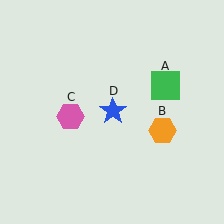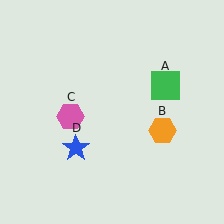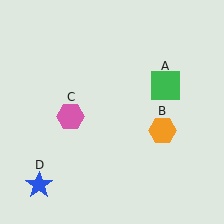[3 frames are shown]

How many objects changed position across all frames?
1 object changed position: blue star (object D).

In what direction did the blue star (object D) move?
The blue star (object D) moved down and to the left.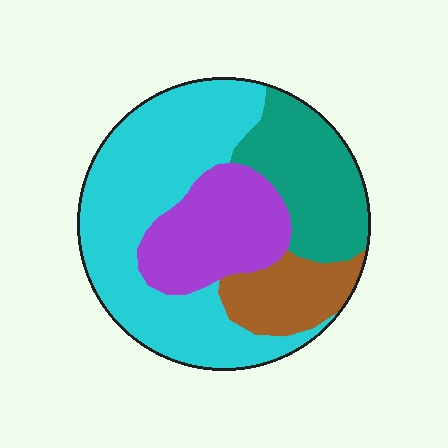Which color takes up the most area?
Cyan, at roughly 45%.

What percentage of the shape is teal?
Teal takes up about one fifth (1/5) of the shape.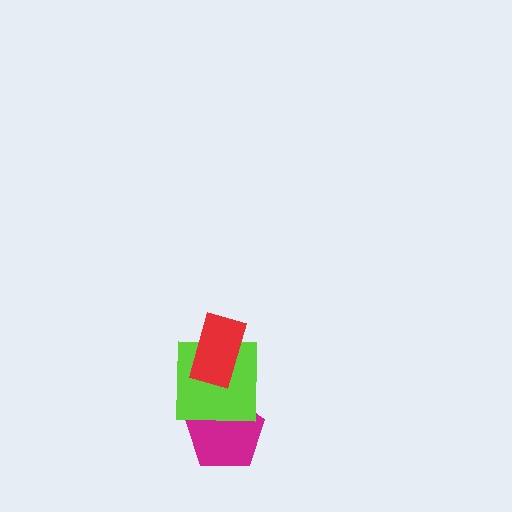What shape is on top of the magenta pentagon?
The lime square is on top of the magenta pentagon.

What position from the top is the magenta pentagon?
The magenta pentagon is 3rd from the top.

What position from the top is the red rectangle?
The red rectangle is 1st from the top.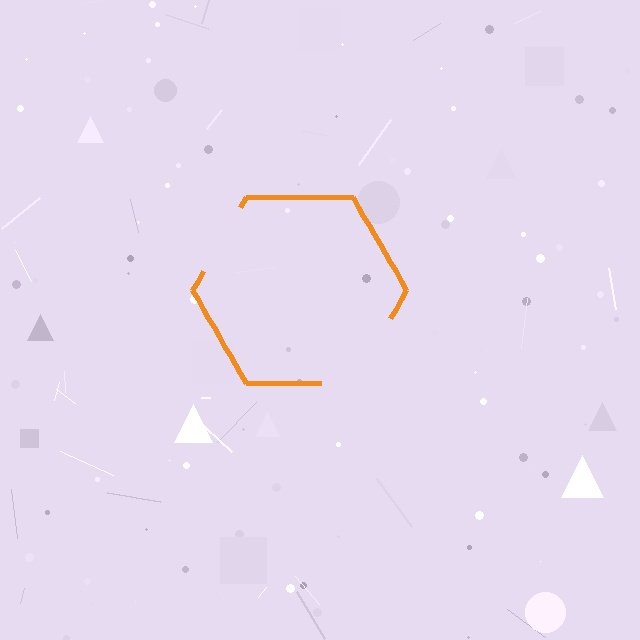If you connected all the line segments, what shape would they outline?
They would outline a hexagon.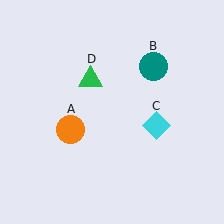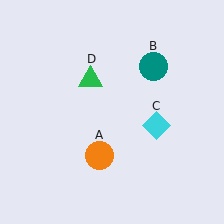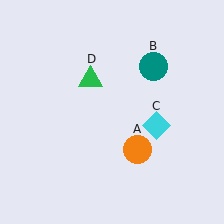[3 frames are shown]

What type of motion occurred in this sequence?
The orange circle (object A) rotated counterclockwise around the center of the scene.